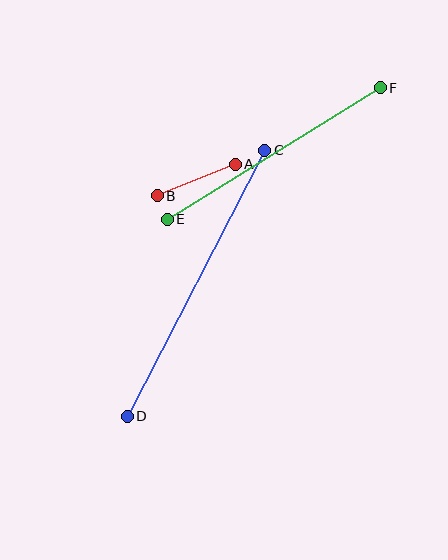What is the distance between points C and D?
The distance is approximately 299 pixels.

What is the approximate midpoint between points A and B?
The midpoint is at approximately (196, 180) pixels.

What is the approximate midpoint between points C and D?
The midpoint is at approximately (196, 283) pixels.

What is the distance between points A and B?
The distance is approximately 84 pixels.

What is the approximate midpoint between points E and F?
The midpoint is at approximately (274, 154) pixels.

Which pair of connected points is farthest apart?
Points C and D are farthest apart.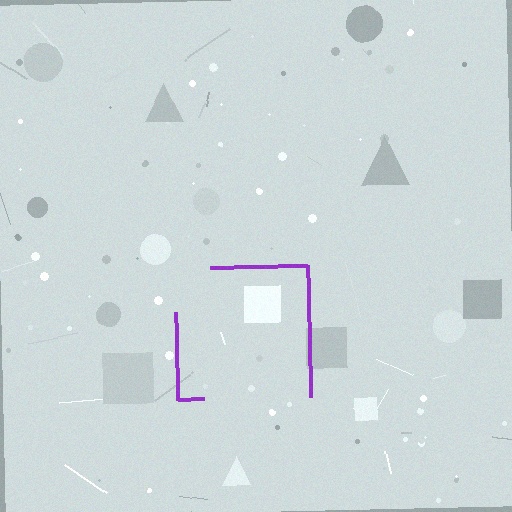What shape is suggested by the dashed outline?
The dashed outline suggests a square.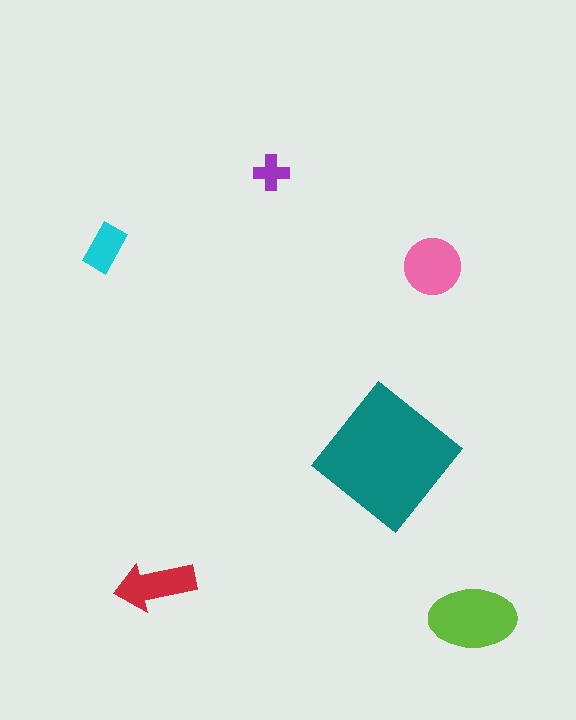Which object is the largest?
The teal diamond.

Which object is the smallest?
The purple cross.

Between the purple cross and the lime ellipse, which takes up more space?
The lime ellipse.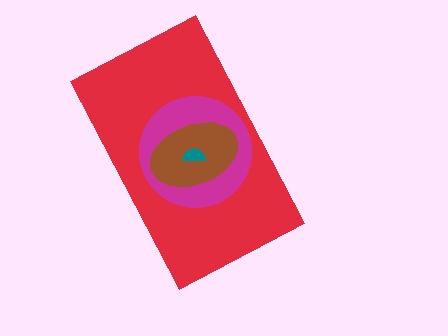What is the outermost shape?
The red rectangle.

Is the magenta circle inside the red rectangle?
Yes.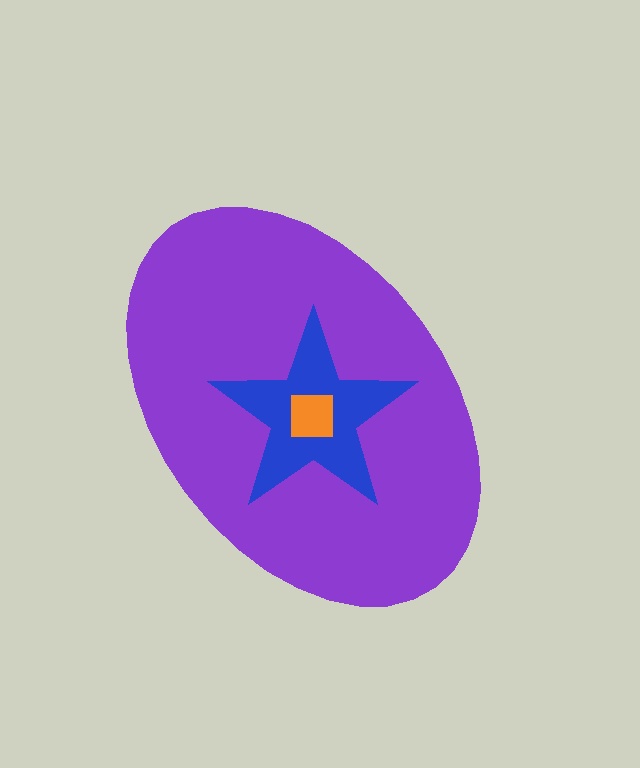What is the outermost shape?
The purple ellipse.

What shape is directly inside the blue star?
The orange square.